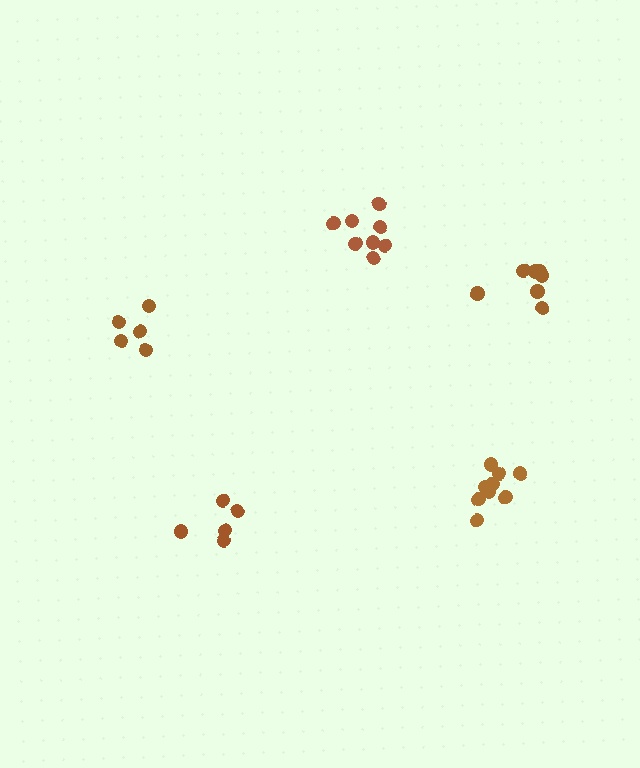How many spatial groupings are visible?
There are 5 spatial groupings.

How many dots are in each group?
Group 1: 7 dots, Group 2: 5 dots, Group 3: 5 dots, Group 4: 9 dots, Group 5: 8 dots (34 total).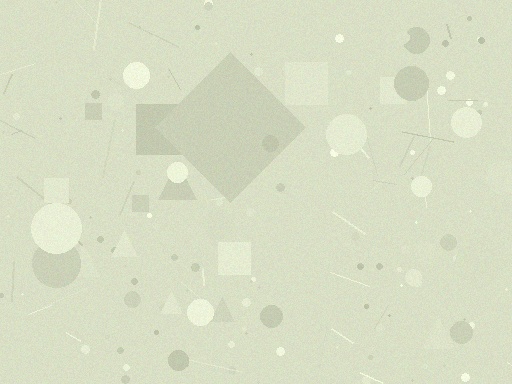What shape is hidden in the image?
A diamond is hidden in the image.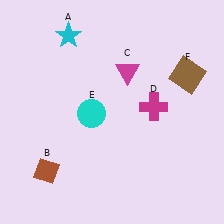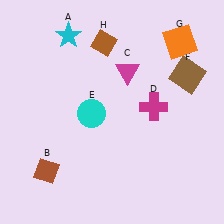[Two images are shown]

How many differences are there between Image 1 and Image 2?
There are 2 differences between the two images.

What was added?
An orange square (G), a brown diamond (H) were added in Image 2.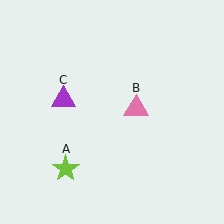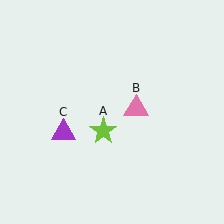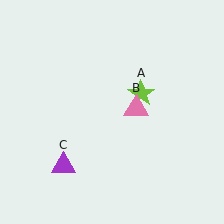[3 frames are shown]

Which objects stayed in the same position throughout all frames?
Pink triangle (object B) remained stationary.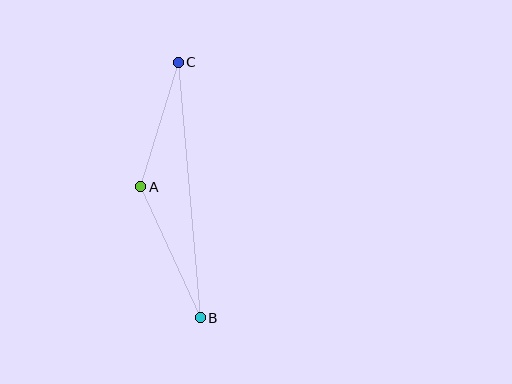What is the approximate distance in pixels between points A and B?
The distance between A and B is approximately 144 pixels.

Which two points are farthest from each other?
Points B and C are farthest from each other.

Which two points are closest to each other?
Points A and C are closest to each other.